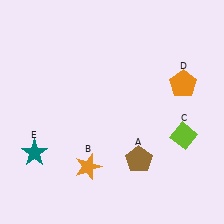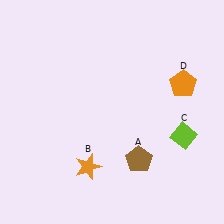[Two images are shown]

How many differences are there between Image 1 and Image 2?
There is 1 difference between the two images.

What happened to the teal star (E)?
The teal star (E) was removed in Image 2. It was in the bottom-left area of Image 1.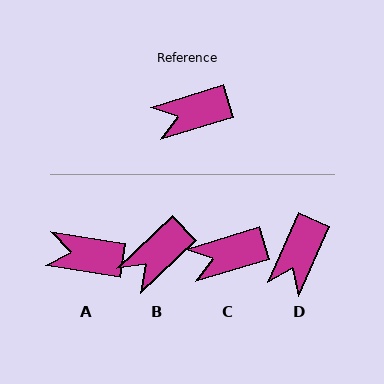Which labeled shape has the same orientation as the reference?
C.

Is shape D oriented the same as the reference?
No, it is off by about 49 degrees.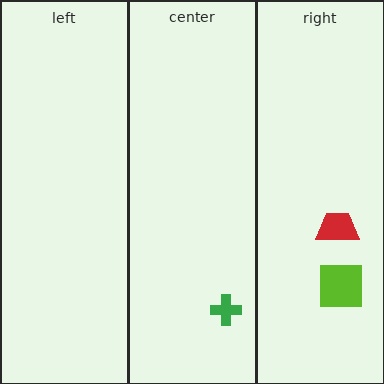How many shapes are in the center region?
1.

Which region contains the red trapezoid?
The right region.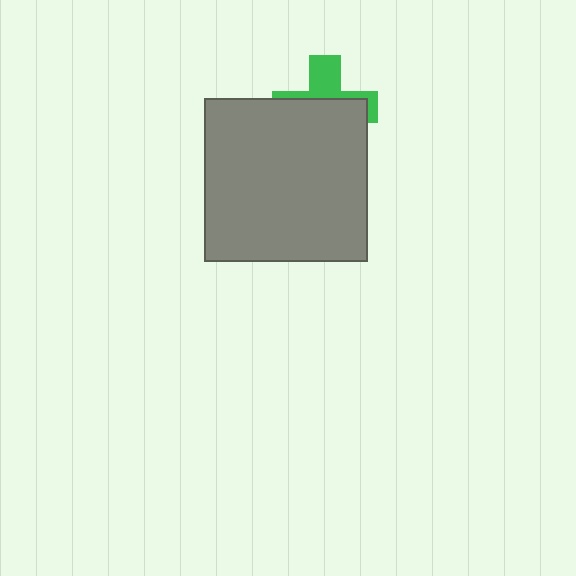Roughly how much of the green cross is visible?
A small part of it is visible (roughly 36%).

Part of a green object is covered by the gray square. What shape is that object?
It is a cross.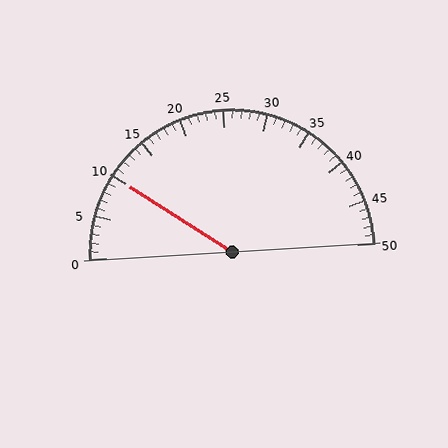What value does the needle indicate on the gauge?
The needle indicates approximately 10.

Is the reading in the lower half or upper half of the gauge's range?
The reading is in the lower half of the range (0 to 50).